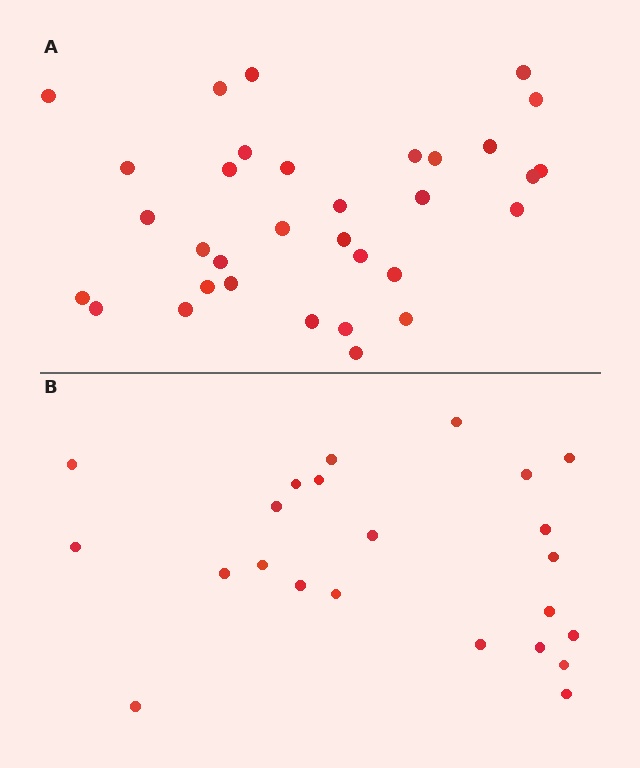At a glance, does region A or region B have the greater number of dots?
Region A (the top region) has more dots.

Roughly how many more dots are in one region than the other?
Region A has roughly 10 or so more dots than region B.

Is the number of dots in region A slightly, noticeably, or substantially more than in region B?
Region A has noticeably more, but not dramatically so. The ratio is roughly 1.4 to 1.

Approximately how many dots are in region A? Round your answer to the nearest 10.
About 30 dots. (The exact count is 33, which rounds to 30.)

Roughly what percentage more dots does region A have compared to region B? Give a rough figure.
About 45% more.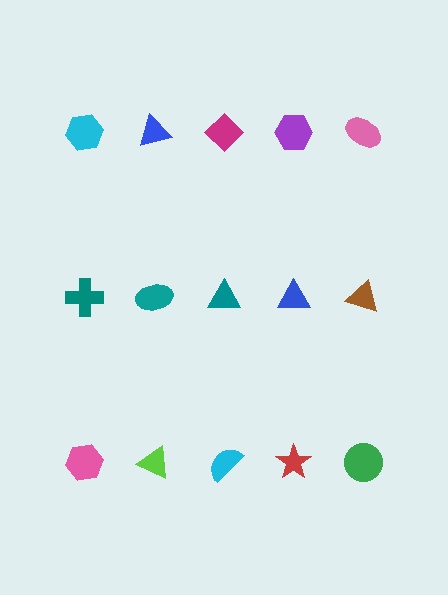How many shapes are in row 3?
5 shapes.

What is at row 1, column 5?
A pink ellipse.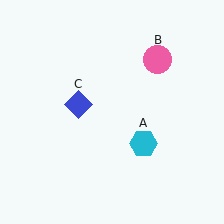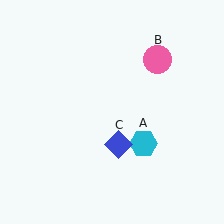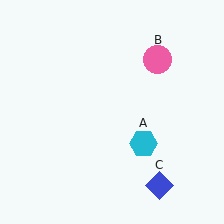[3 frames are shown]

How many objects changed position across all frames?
1 object changed position: blue diamond (object C).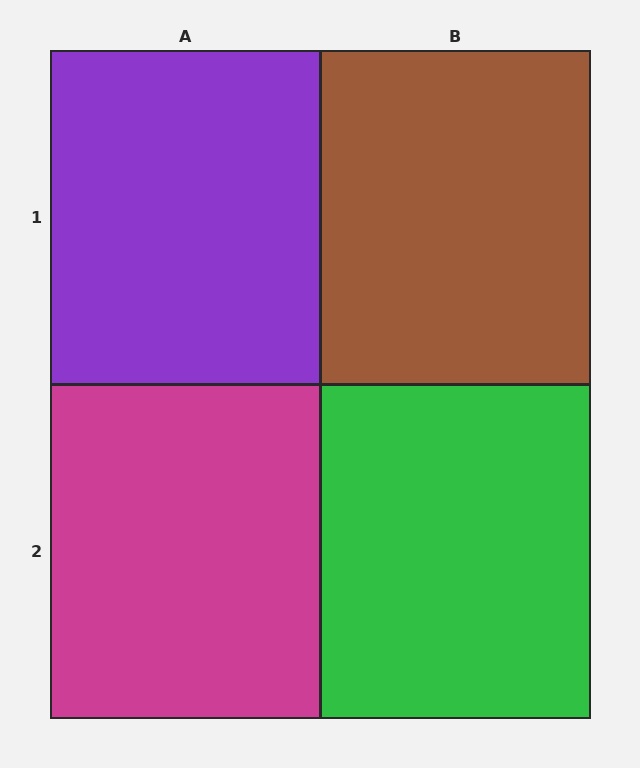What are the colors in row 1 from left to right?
Purple, brown.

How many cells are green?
1 cell is green.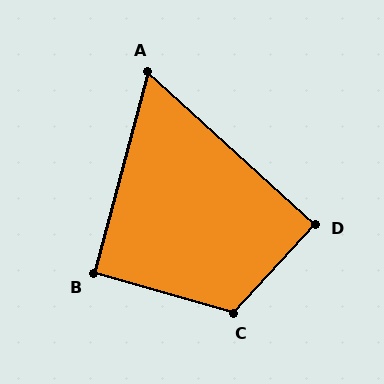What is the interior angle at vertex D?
Approximately 89 degrees (approximately right).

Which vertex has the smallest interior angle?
A, at approximately 63 degrees.